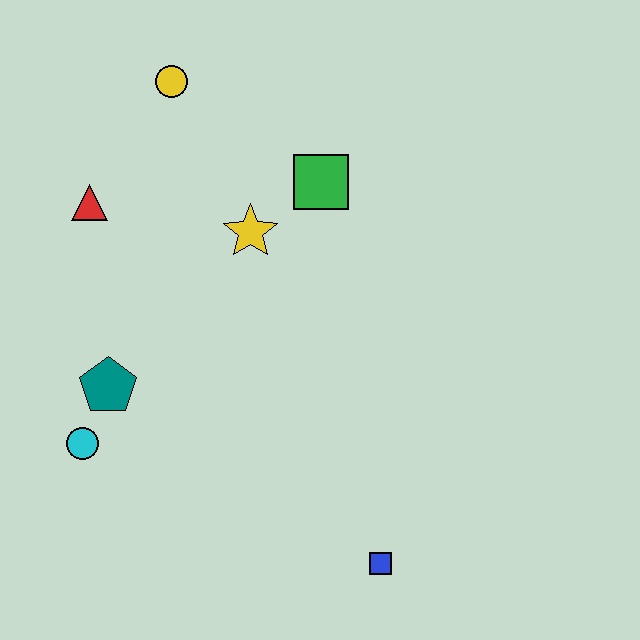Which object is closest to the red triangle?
The yellow circle is closest to the red triangle.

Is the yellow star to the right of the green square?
No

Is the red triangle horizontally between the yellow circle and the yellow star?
No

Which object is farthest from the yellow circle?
The blue square is farthest from the yellow circle.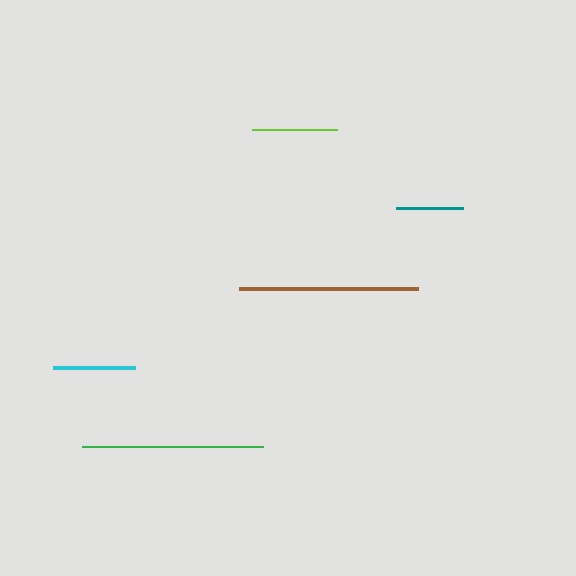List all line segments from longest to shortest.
From longest to shortest: green, brown, lime, cyan, teal.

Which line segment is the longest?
The green line is the longest at approximately 181 pixels.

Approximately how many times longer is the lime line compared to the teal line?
The lime line is approximately 1.3 times the length of the teal line.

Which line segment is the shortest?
The teal line is the shortest at approximately 66 pixels.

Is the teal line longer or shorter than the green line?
The green line is longer than the teal line.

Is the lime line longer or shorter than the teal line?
The lime line is longer than the teal line.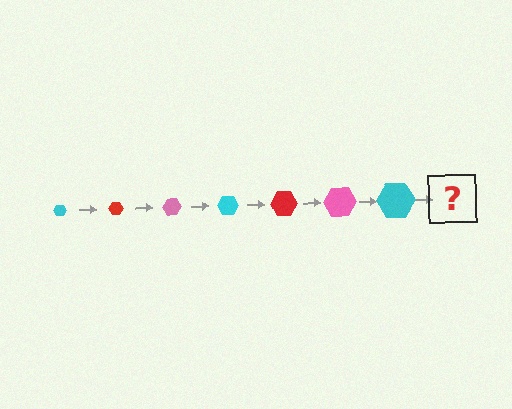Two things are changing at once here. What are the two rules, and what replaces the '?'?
The two rules are that the hexagon grows larger each step and the color cycles through cyan, red, and pink. The '?' should be a red hexagon, larger than the previous one.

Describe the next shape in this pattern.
It should be a red hexagon, larger than the previous one.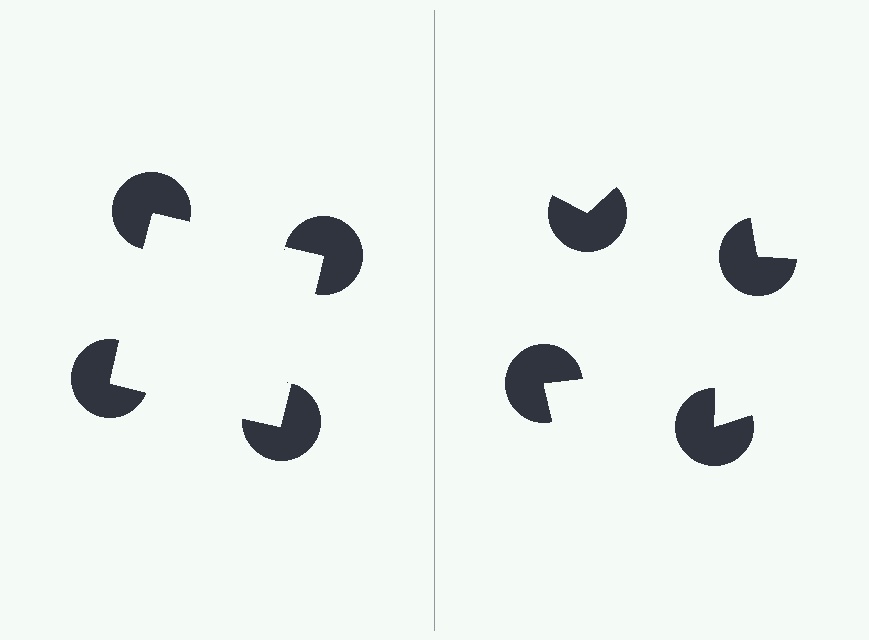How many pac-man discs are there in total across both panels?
8 — 4 on each side.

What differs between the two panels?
The pac-man discs are positioned identically on both sides; only the wedge orientations differ. On the left they align to a square; on the right they are misaligned.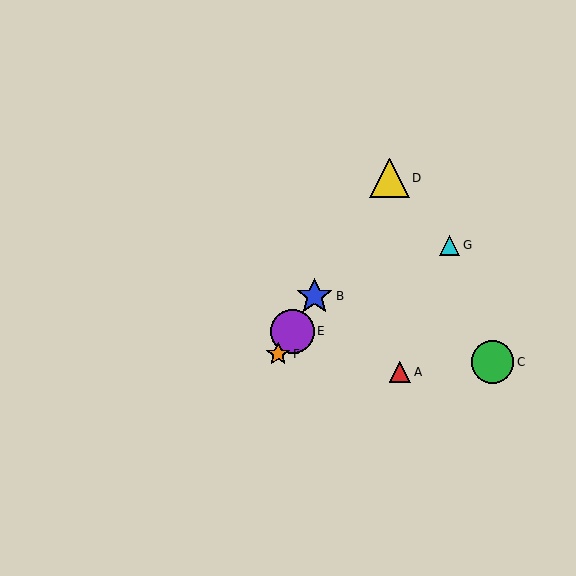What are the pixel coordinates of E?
Object E is at (292, 331).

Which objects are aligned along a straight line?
Objects B, D, E, F are aligned along a straight line.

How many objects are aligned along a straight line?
4 objects (B, D, E, F) are aligned along a straight line.